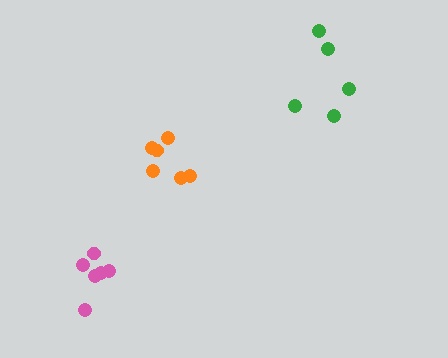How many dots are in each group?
Group 1: 5 dots, Group 2: 6 dots, Group 3: 6 dots (17 total).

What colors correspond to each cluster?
The clusters are colored: green, orange, pink.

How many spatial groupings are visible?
There are 3 spatial groupings.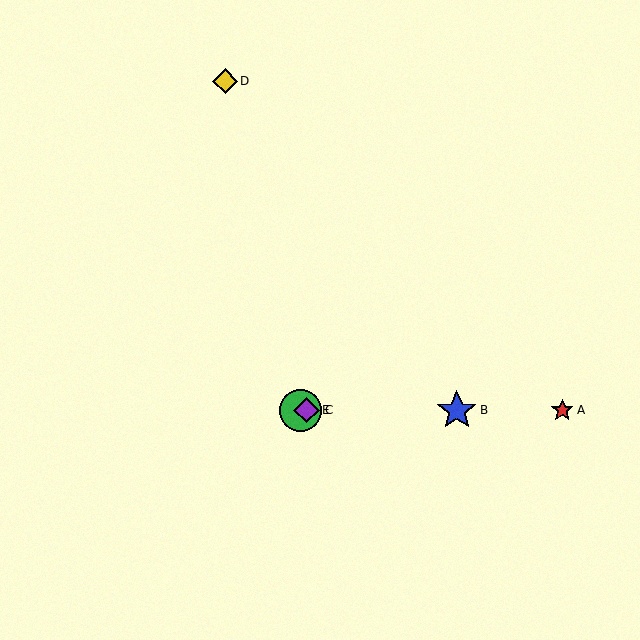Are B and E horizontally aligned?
Yes, both are at y≈410.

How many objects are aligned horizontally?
4 objects (A, B, C, E) are aligned horizontally.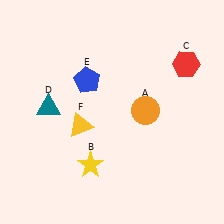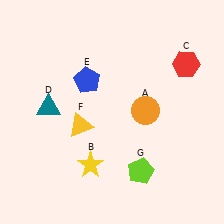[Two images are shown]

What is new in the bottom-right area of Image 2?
A lime pentagon (G) was added in the bottom-right area of Image 2.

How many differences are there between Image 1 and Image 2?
There is 1 difference between the two images.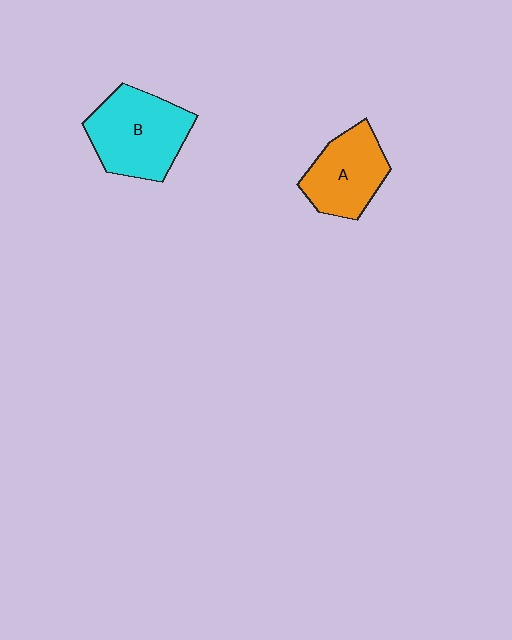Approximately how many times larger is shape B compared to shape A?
Approximately 1.3 times.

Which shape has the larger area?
Shape B (cyan).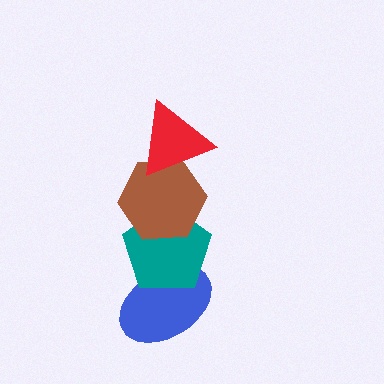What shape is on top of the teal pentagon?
The brown hexagon is on top of the teal pentagon.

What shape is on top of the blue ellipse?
The teal pentagon is on top of the blue ellipse.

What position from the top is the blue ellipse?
The blue ellipse is 4th from the top.